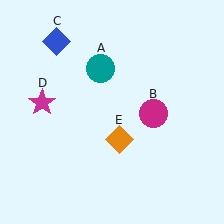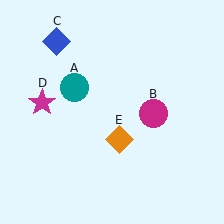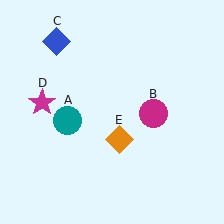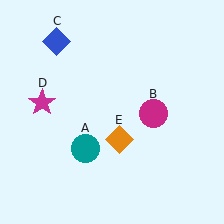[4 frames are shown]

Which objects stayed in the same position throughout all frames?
Magenta circle (object B) and blue diamond (object C) and magenta star (object D) and orange diamond (object E) remained stationary.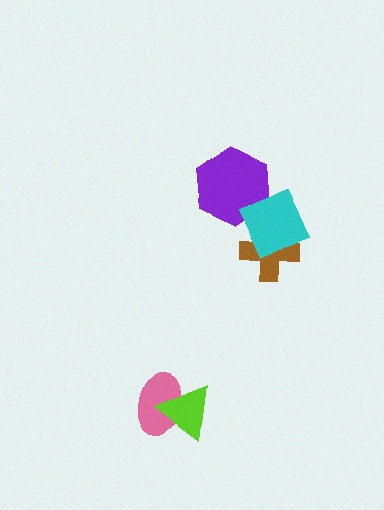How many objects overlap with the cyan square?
2 objects overlap with the cyan square.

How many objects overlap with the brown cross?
1 object overlaps with the brown cross.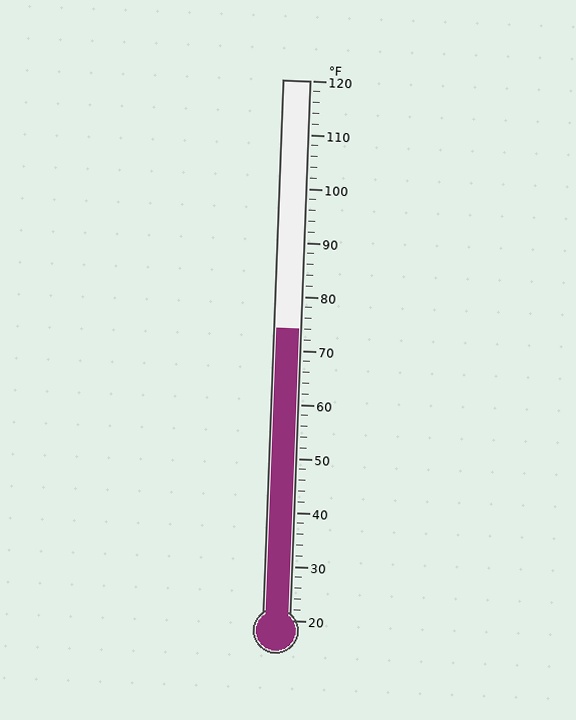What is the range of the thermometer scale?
The thermometer scale ranges from 20°F to 120°F.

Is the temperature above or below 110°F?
The temperature is below 110°F.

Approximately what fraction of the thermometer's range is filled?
The thermometer is filled to approximately 55% of its range.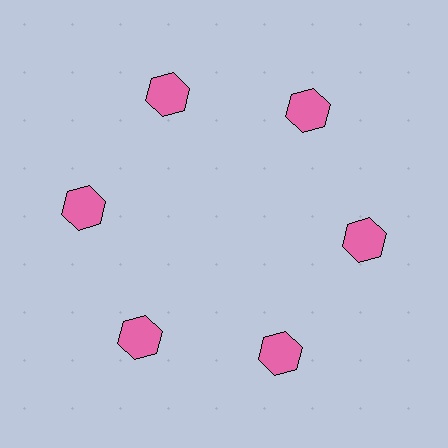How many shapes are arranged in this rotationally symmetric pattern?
There are 6 shapes, arranged in 6 groups of 1.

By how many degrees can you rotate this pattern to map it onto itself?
The pattern maps onto itself every 60 degrees of rotation.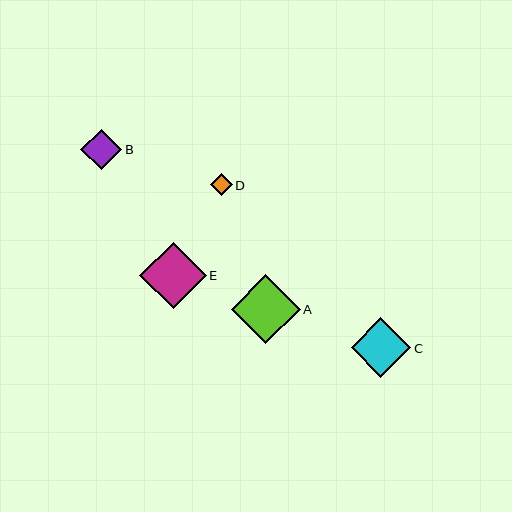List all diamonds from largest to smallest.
From largest to smallest: A, E, C, B, D.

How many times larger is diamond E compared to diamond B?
Diamond E is approximately 1.6 times the size of diamond B.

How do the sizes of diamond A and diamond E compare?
Diamond A and diamond E are approximately the same size.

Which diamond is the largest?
Diamond A is the largest with a size of approximately 69 pixels.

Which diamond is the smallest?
Diamond D is the smallest with a size of approximately 22 pixels.